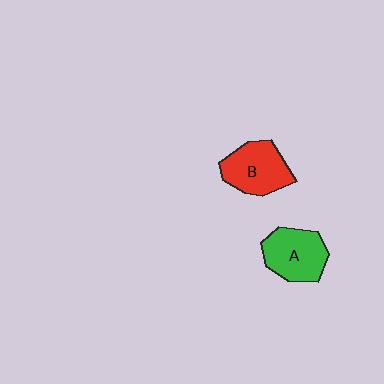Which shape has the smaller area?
Shape A (green).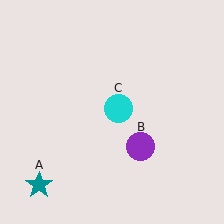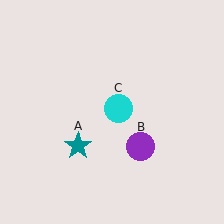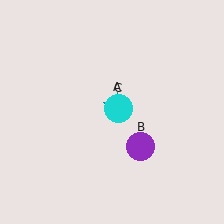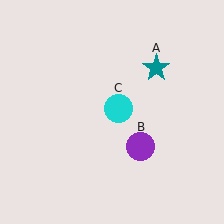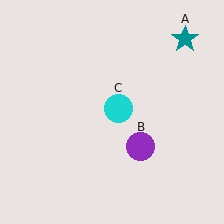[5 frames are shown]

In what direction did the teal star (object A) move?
The teal star (object A) moved up and to the right.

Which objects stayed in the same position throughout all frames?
Purple circle (object B) and cyan circle (object C) remained stationary.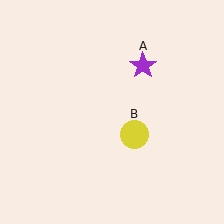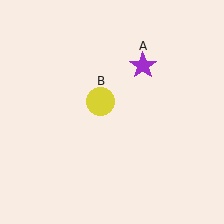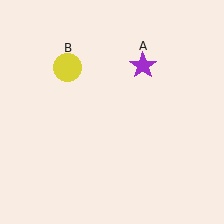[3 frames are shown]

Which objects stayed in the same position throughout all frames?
Purple star (object A) remained stationary.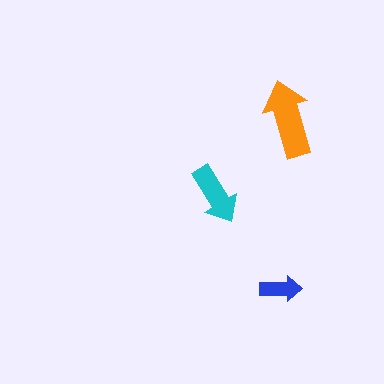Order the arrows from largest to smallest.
the orange one, the cyan one, the blue one.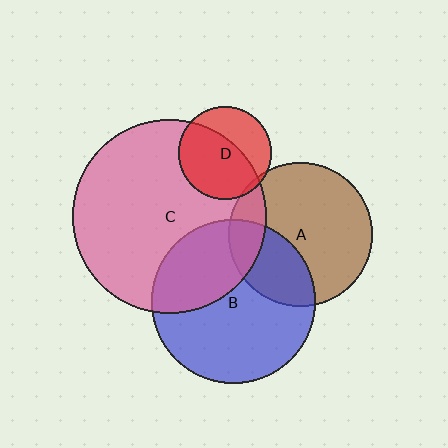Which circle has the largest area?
Circle C (pink).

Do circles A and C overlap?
Yes.